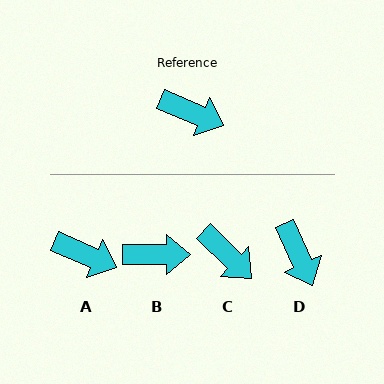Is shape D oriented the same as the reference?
No, it is off by about 42 degrees.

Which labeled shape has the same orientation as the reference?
A.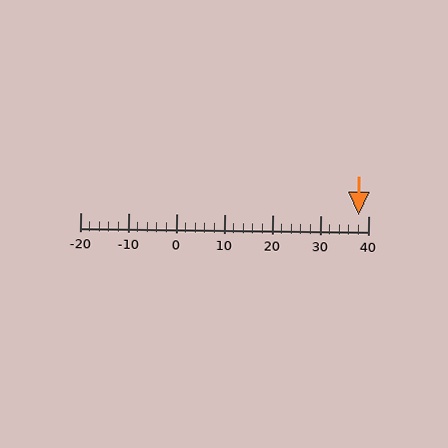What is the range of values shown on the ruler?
The ruler shows values from -20 to 40.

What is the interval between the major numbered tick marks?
The major tick marks are spaced 10 units apart.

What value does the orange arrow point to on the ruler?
The orange arrow points to approximately 38.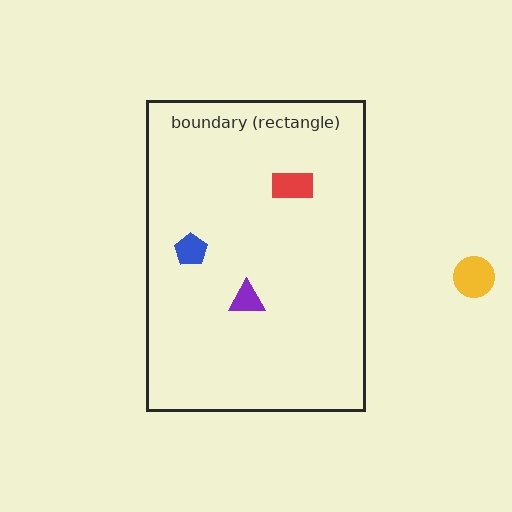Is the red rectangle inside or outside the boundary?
Inside.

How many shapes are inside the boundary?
3 inside, 1 outside.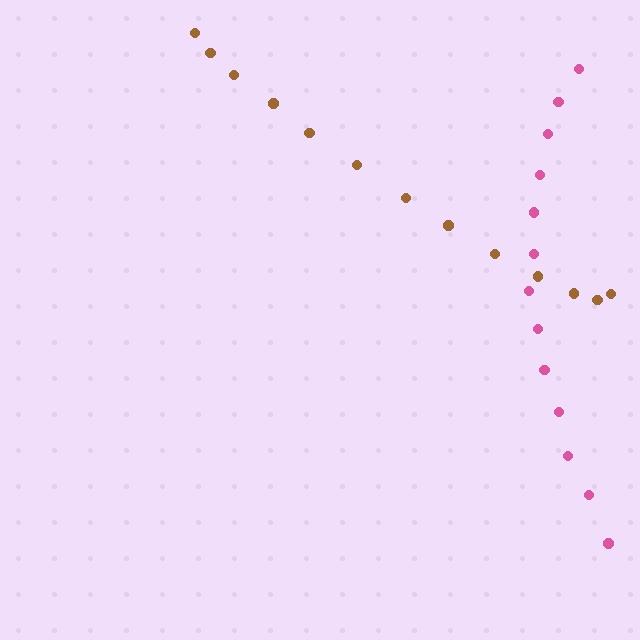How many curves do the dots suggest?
There are 2 distinct paths.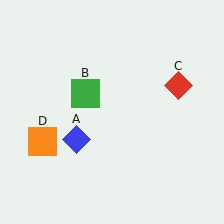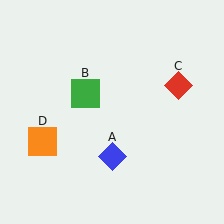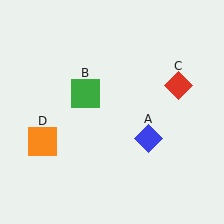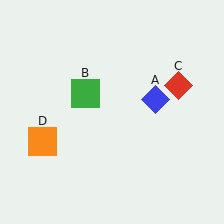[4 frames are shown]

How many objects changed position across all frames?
1 object changed position: blue diamond (object A).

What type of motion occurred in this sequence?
The blue diamond (object A) rotated counterclockwise around the center of the scene.